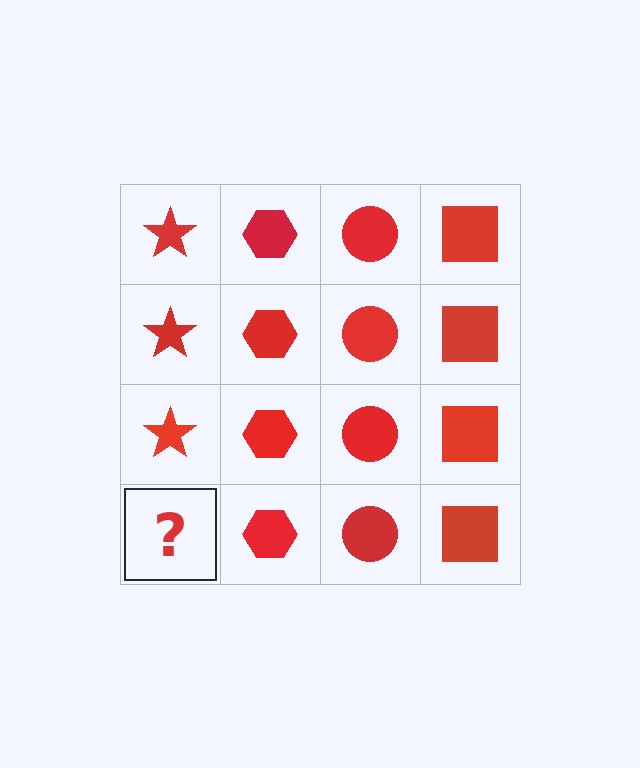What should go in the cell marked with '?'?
The missing cell should contain a red star.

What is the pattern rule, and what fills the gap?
The rule is that each column has a consistent shape. The gap should be filled with a red star.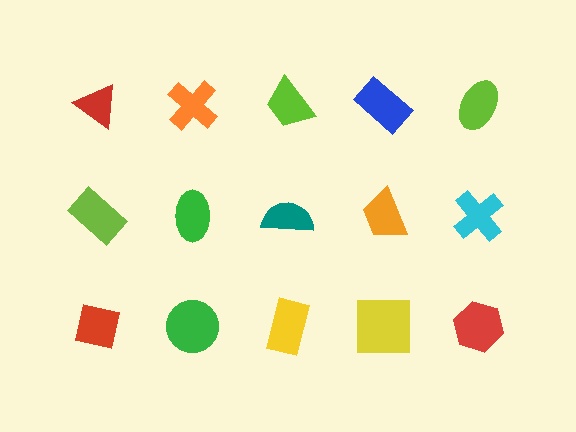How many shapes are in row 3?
5 shapes.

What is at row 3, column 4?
A yellow square.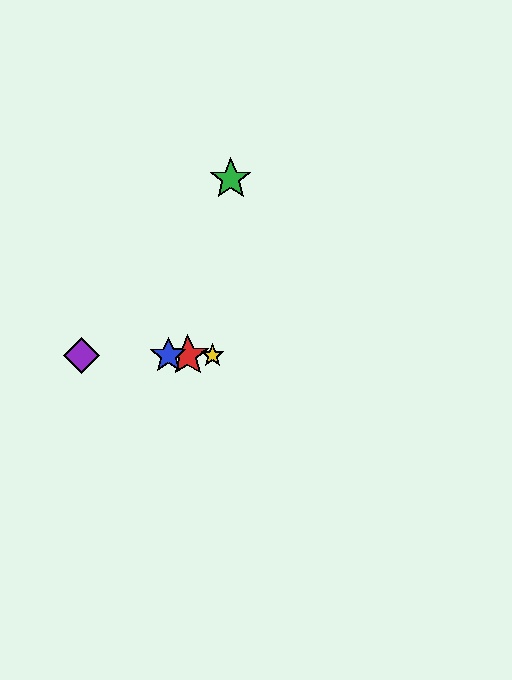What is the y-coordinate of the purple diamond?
The purple diamond is at y≈356.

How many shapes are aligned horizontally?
4 shapes (the red star, the blue star, the yellow star, the purple diamond) are aligned horizontally.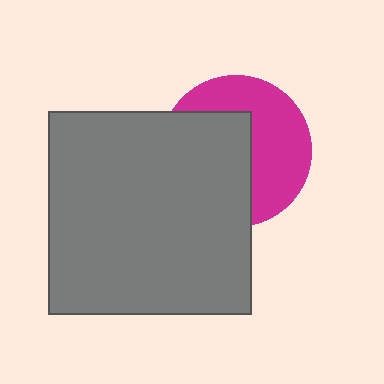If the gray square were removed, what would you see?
You would see the complete magenta circle.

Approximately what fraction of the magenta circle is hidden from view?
Roughly 51% of the magenta circle is hidden behind the gray square.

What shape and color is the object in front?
The object in front is a gray square.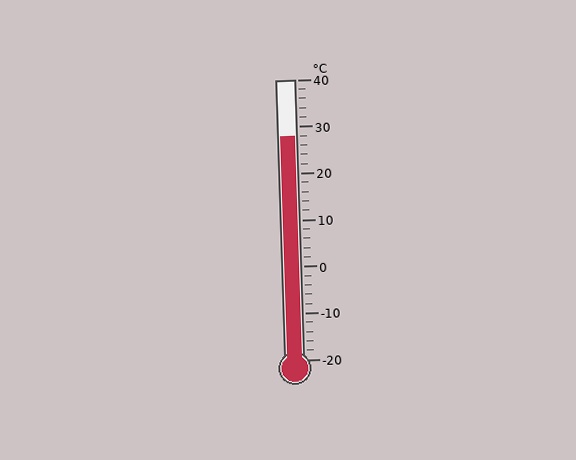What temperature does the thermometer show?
The thermometer shows approximately 28°C.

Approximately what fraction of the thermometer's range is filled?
The thermometer is filled to approximately 80% of its range.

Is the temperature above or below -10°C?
The temperature is above -10°C.